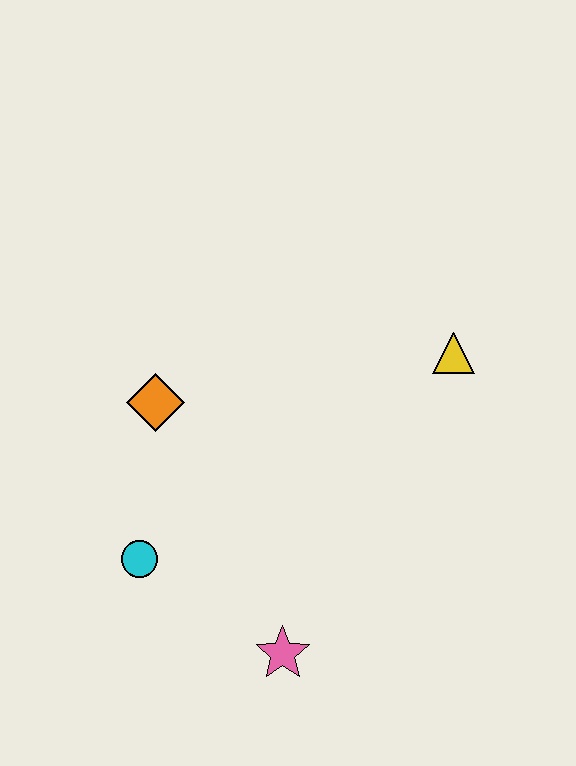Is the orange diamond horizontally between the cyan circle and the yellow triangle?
Yes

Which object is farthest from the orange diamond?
The yellow triangle is farthest from the orange diamond.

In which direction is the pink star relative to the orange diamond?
The pink star is below the orange diamond.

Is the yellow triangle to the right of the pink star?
Yes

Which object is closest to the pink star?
The cyan circle is closest to the pink star.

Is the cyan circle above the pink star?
Yes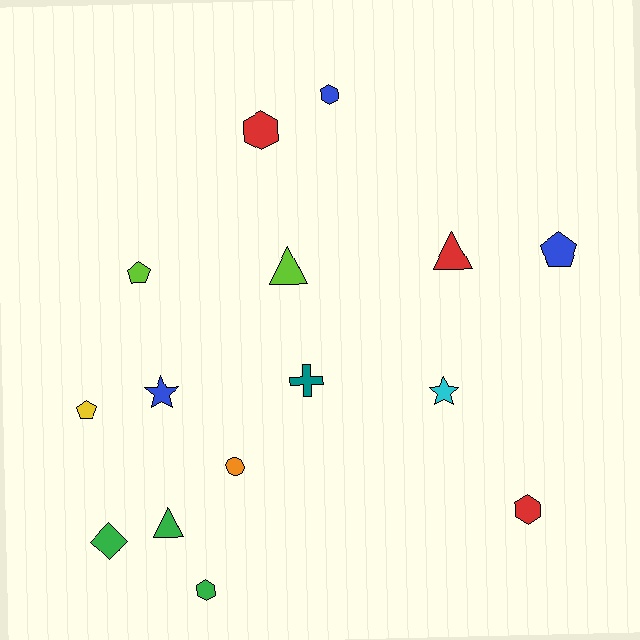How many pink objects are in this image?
There are no pink objects.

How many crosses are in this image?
There is 1 cross.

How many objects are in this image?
There are 15 objects.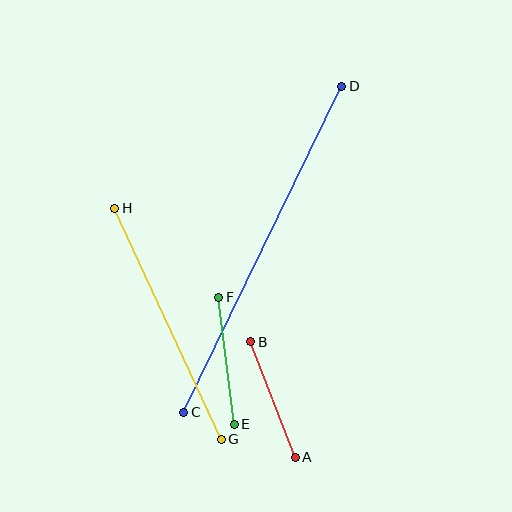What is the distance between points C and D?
The distance is approximately 362 pixels.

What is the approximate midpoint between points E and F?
The midpoint is at approximately (226, 361) pixels.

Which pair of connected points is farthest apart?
Points C and D are farthest apart.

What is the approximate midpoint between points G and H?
The midpoint is at approximately (168, 324) pixels.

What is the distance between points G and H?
The distance is approximately 255 pixels.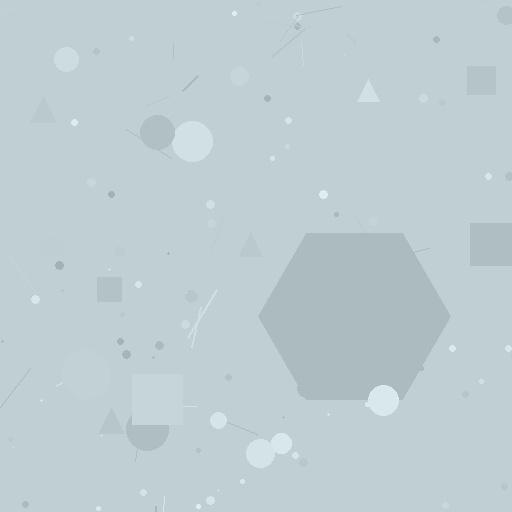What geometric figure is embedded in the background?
A hexagon is embedded in the background.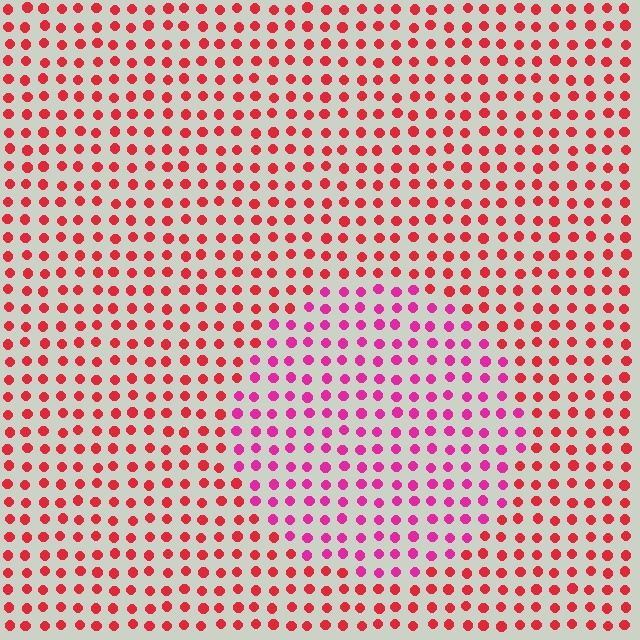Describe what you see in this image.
The image is filled with small red elements in a uniform arrangement. A circle-shaped region is visible where the elements are tinted to a slightly different hue, forming a subtle color boundary.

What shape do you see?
I see a circle.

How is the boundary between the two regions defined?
The boundary is defined purely by a slight shift in hue (about 34 degrees). Spacing, size, and orientation are identical on both sides.